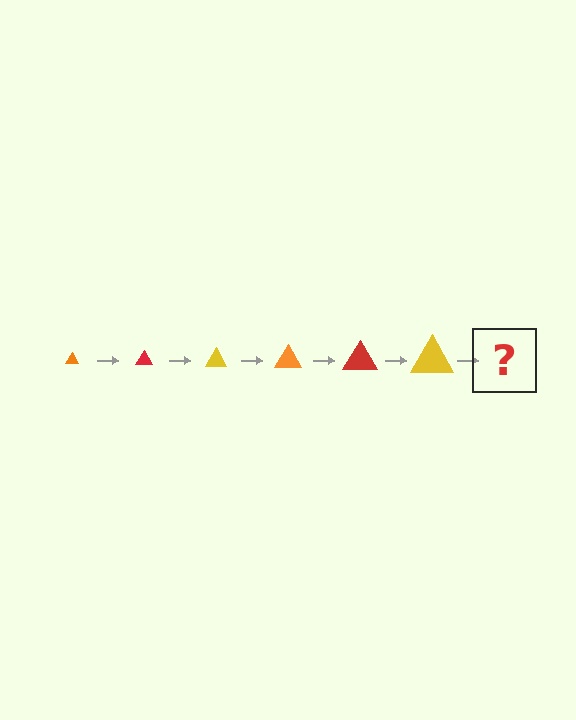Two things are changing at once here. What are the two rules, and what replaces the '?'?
The two rules are that the triangle grows larger each step and the color cycles through orange, red, and yellow. The '?' should be an orange triangle, larger than the previous one.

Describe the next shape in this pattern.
It should be an orange triangle, larger than the previous one.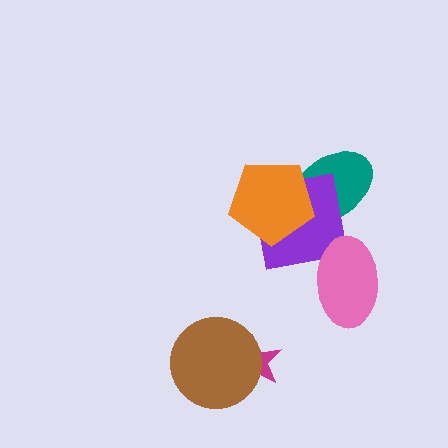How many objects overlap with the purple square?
3 objects overlap with the purple square.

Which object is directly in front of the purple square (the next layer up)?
The orange pentagon is directly in front of the purple square.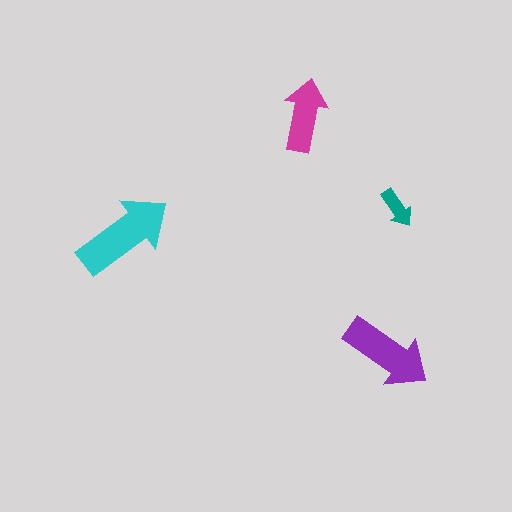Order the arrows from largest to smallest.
the cyan one, the purple one, the magenta one, the teal one.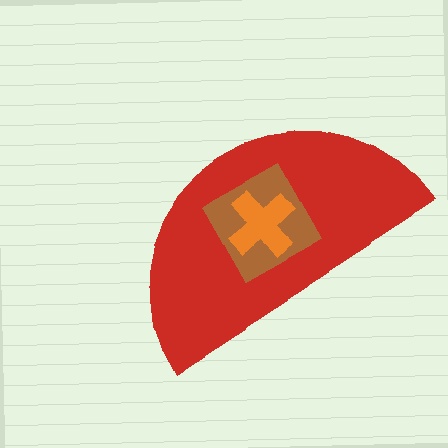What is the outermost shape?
The red semicircle.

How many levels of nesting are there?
3.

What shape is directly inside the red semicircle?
The brown square.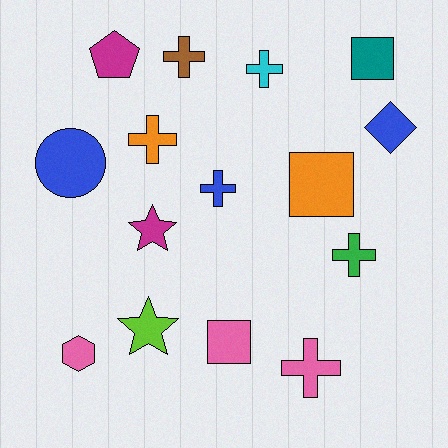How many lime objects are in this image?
There is 1 lime object.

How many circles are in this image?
There is 1 circle.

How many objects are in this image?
There are 15 objects.